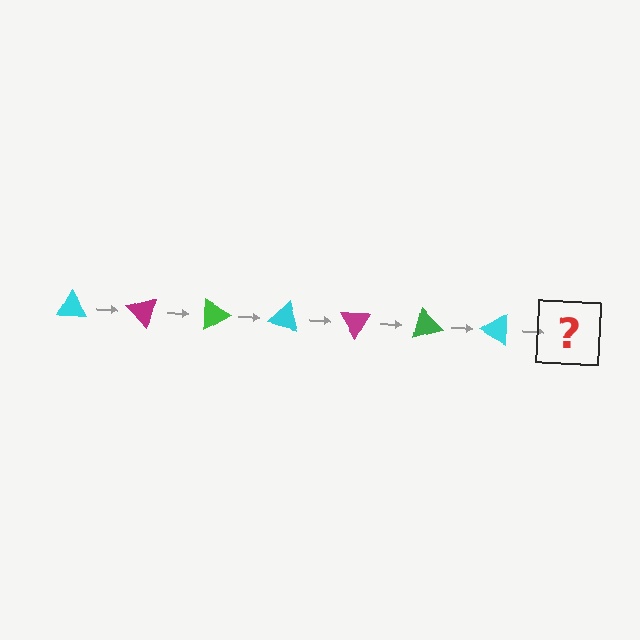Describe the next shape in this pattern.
It should be a magenta triangle, rotated 315 degrees from the start.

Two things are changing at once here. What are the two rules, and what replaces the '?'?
The two rules are that it rotates 45 degrees each step and the color cycles through cyan, magenta, and green. The '?' should be a magenta triangle, rotated 315 degrees from the start.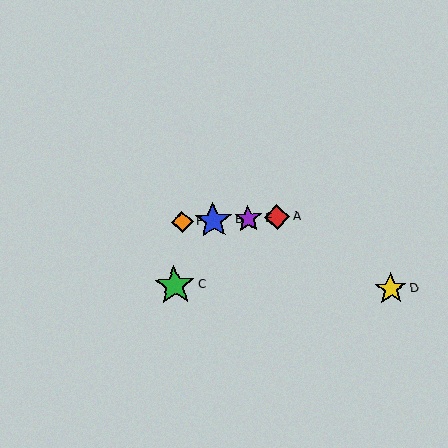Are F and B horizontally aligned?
Yes, both are at y≈222.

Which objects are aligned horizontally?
Objects A, B, E, F are aligned horizontally.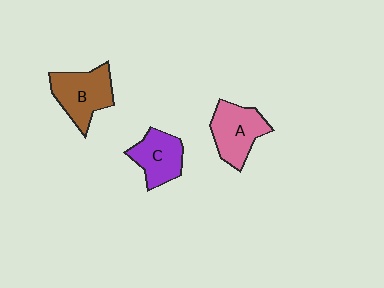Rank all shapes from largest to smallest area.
From largest to smallest: B (brown), A (pink), C (purple).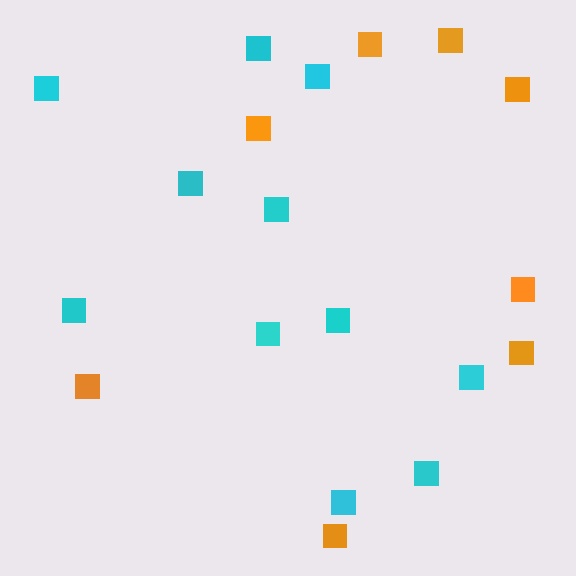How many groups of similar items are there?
There are 2 groups: one group of orange squares (8) and one group of cyan squares (11).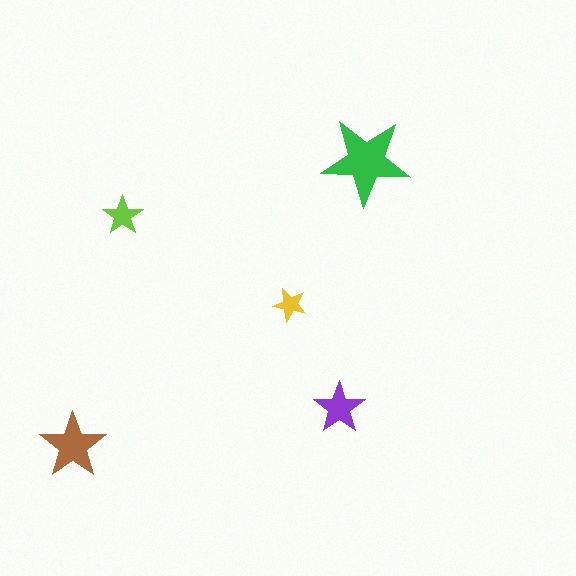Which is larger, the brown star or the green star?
The green one.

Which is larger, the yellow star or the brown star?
The brown one.